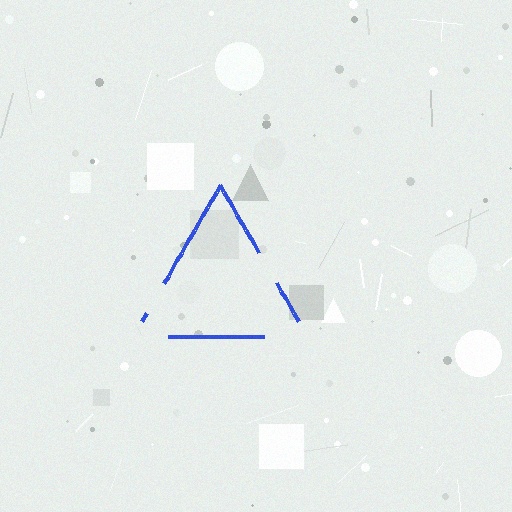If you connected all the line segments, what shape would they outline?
They would outline a triangle.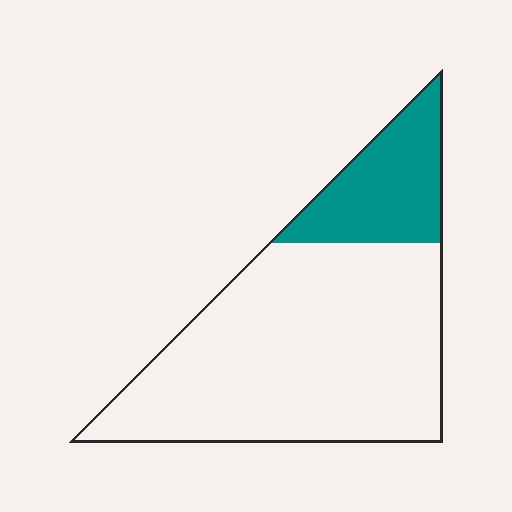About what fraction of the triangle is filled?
About one fifth (1/5).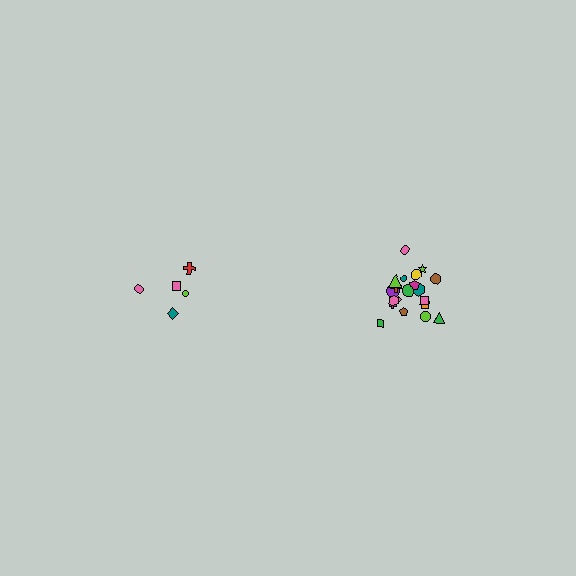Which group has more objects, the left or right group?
The right group.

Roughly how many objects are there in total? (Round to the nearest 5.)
Roughly 25 objects in total.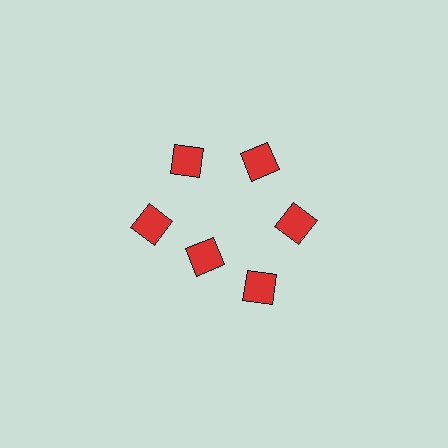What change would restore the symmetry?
The symmetry would be restored by moving it outward, back onto the ring so that all 6 diamonds sit at equal angles and equal distance from the center.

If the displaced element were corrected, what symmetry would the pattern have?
It would have 6-fold rotational symmetry — the pattern would map onto itself every 60 degrees.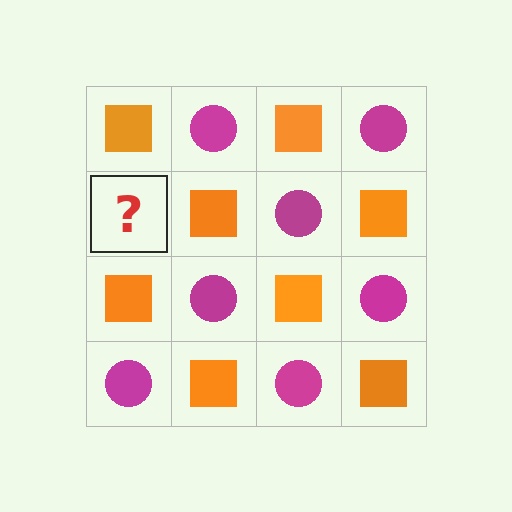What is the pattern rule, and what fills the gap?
The rule is that it alternates orange square and magenta circle in a checkerboard pattern. The gap should be filled with a magenta circle.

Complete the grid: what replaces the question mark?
The question mark should be replaced with a magenta circle.